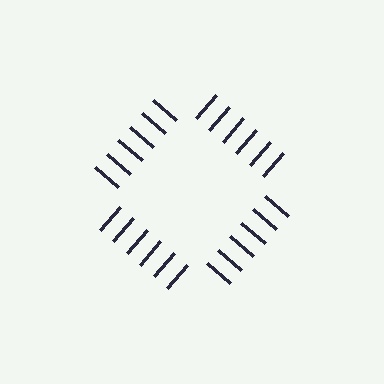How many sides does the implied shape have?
4 sides — the line-ends trace a square.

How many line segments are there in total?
24 — 6 along each of the 4 edges.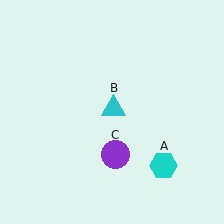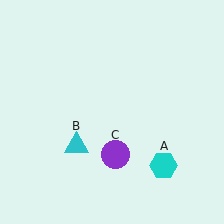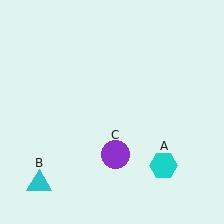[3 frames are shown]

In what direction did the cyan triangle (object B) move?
The cyan triangle (object B) moved down and to the left.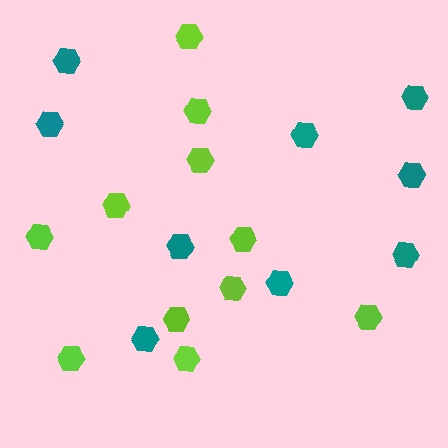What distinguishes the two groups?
There are 2 groups: one group of lime hexagons (11) and one group of teal hexagons (9).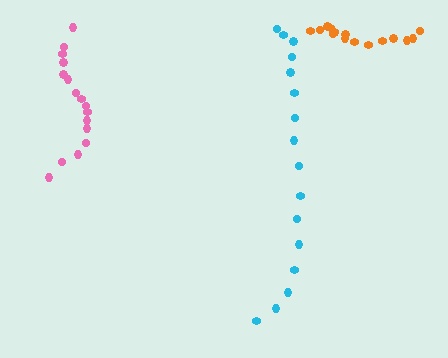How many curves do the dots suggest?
There are 3 distinct paths.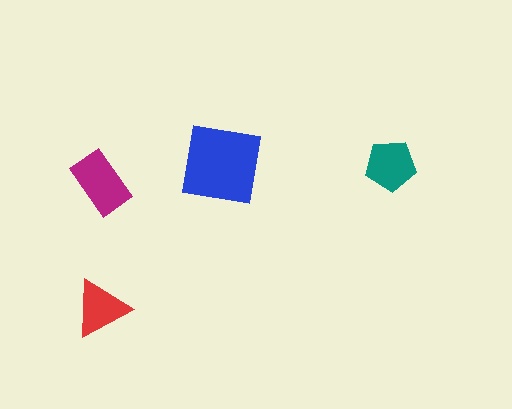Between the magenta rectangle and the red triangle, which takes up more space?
The magenta rectangle.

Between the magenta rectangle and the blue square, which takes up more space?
The blue square.